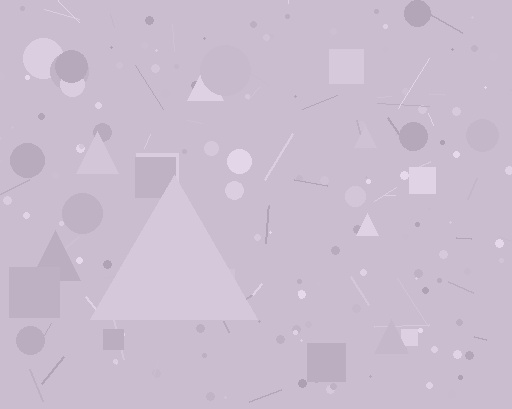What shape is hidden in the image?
A triangle is hidden in the image.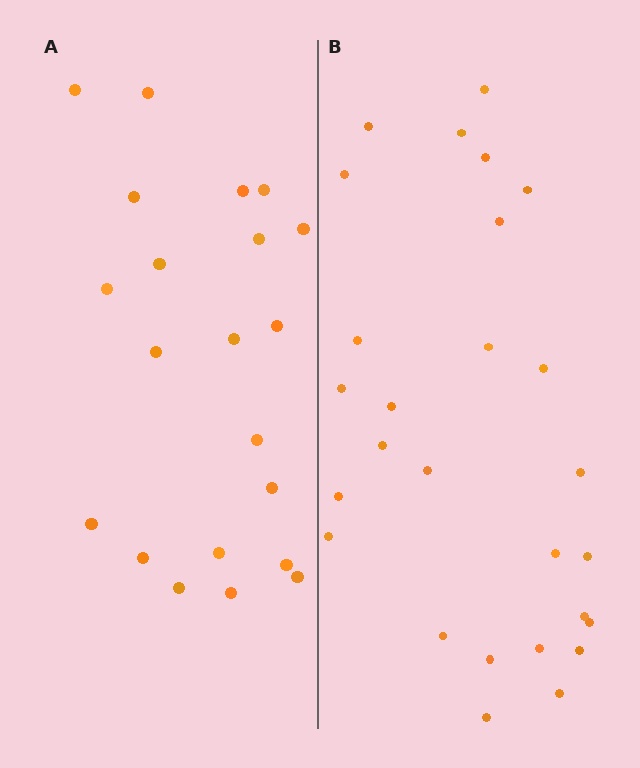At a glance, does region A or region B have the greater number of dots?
Region B (the right region) has more dots.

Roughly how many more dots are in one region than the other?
Region B has about 6 more dots than region A.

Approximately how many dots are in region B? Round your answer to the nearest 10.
About 30 dots. (The exact count is 27, which rounds to 30.)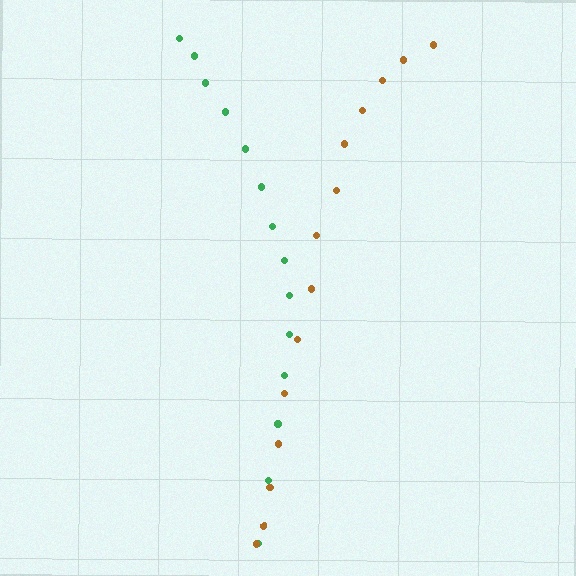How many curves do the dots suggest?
There are 2 distinct paths.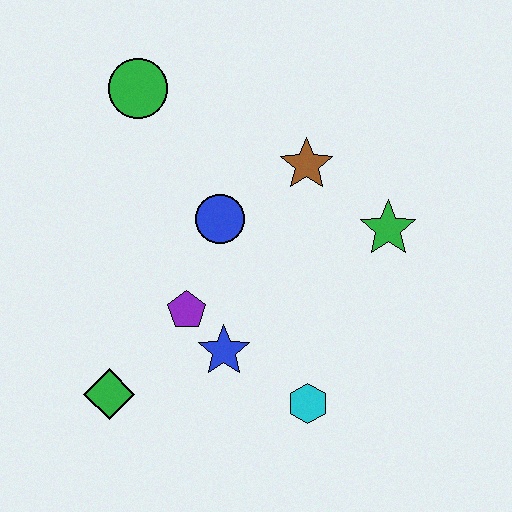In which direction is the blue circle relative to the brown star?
The blue circle is to the left of the brown star.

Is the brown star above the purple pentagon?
Yes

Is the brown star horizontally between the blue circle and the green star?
Yes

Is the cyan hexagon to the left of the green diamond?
No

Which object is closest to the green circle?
The blue circle is closest to the green circle.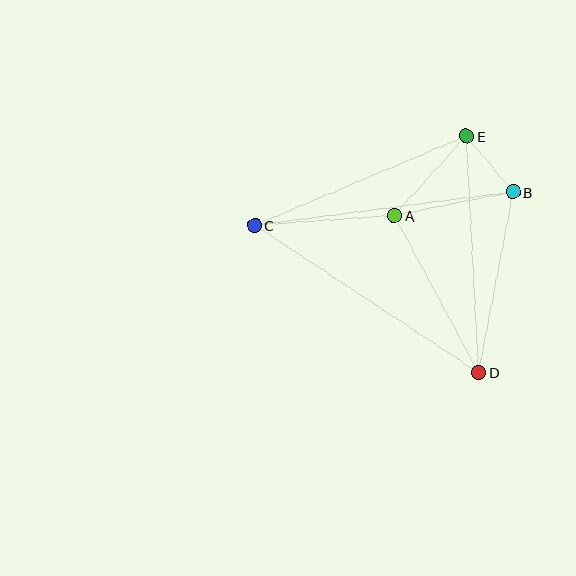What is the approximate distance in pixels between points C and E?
The distance between C and E is approximately 230 pixels.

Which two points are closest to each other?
Points B and E are closest to each other.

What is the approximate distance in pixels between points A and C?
The distance between A and C is approximately 141 pixels.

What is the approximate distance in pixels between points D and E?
The distance between D and E is approximately 236 pixels.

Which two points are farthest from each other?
Points C and D are farthest from each other.